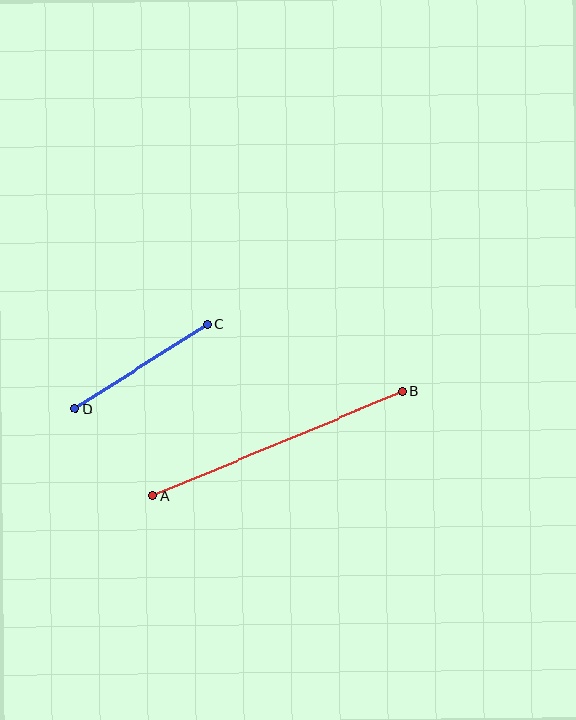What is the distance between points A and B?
The distance is approximately 271 pixels.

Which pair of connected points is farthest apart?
Points A and B are farthest apart.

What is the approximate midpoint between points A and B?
The midpoint is at approximately (278, 444) pixels.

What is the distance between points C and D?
The distance is approximately 157 pixels.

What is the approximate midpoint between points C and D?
The midpoint is at approximately (141, 366) pixels.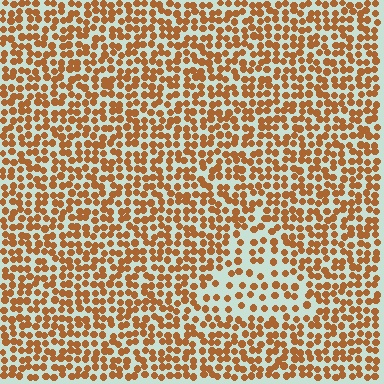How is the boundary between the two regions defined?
The boundary is defined by a change in element density (approximately 1.8x ratio). All elements are the same color, size, and shape.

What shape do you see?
I see a triangle.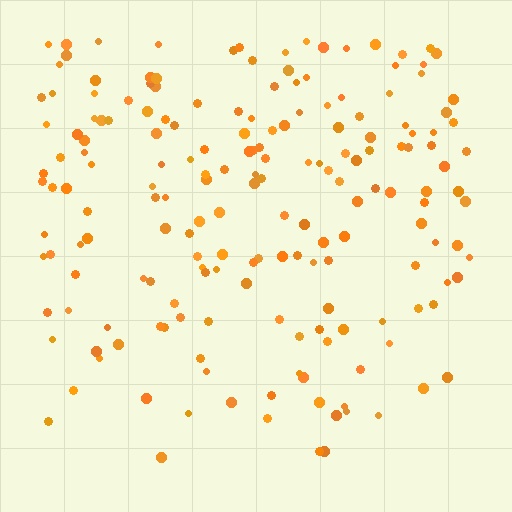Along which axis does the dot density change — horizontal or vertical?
Vertical.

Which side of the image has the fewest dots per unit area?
The bottom.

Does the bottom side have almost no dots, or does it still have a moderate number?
Still a moderate number, just noticeably fewer than the top.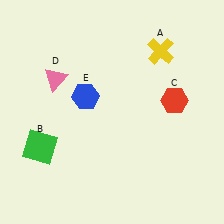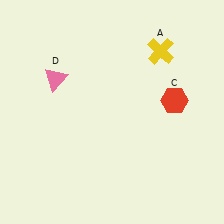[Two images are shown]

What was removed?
The green square (B), the blue hexagon (E) were removed in Image 2.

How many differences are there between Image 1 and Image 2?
There are 2 differences between the two images.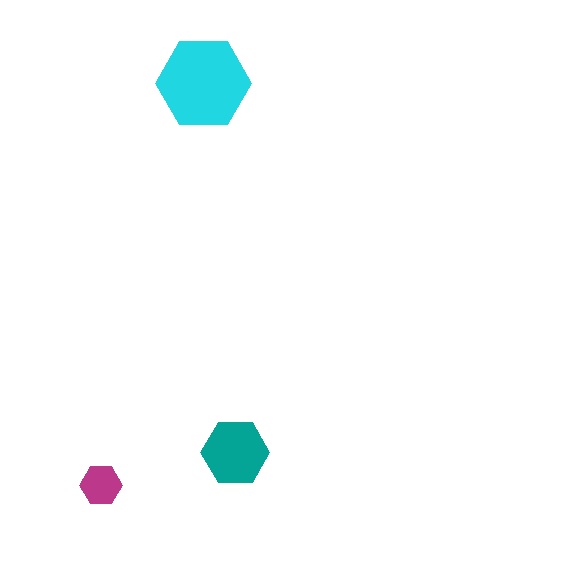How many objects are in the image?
There are 3 objects in the image.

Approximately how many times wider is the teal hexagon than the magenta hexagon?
About 1.5 times wider.